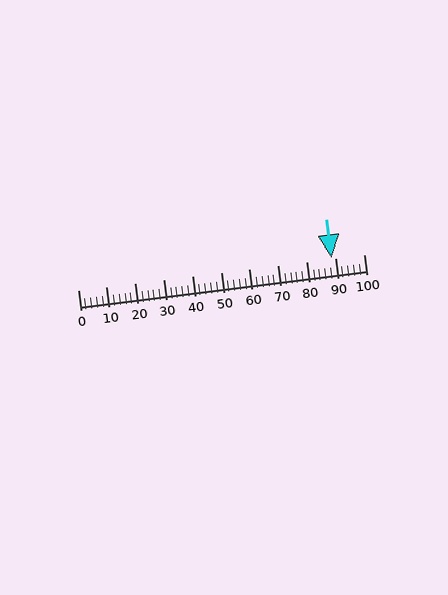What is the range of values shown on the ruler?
The ruler shows values from 0 to 100.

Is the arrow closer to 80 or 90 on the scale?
The arrow is closer to 90.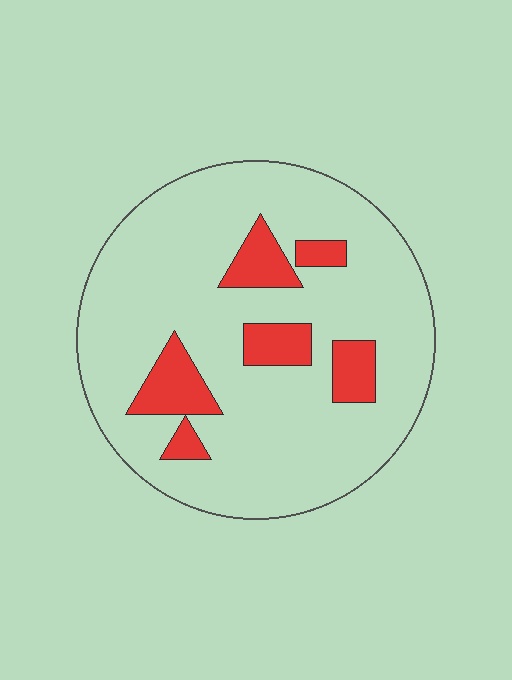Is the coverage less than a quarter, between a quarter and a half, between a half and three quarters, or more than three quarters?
Less than a quarter.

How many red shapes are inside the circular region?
6.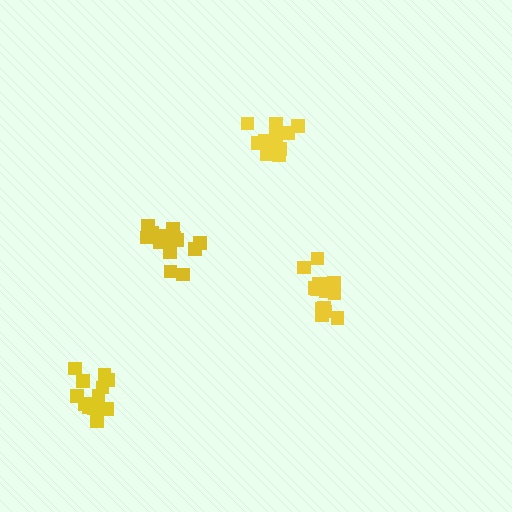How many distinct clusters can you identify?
There are 4 distinct clusters.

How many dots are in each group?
Group 1: 15 dots, Group 2: 11 dots, Group 3: 13 dots, Group 4: 15 dots (54 total).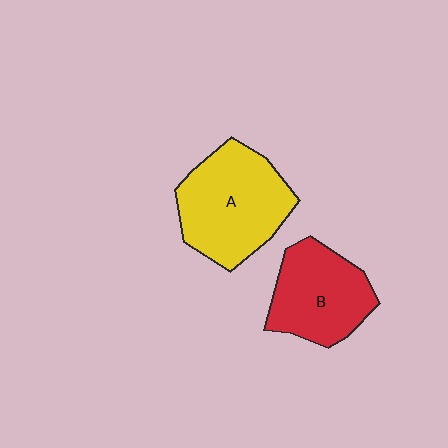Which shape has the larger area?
Shape A (yellow).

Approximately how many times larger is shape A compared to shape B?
Approximately 1.3 times.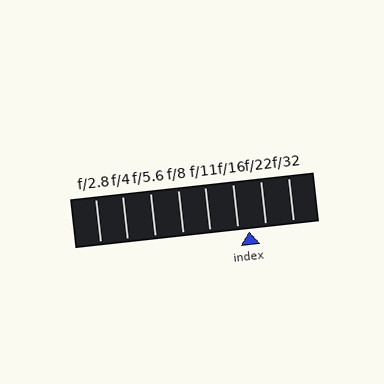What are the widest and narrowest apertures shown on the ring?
The widest aperture shown is f/2.8 and the narrowest is f/32.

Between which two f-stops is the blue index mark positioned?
The index mark is between f/16 and f/22.